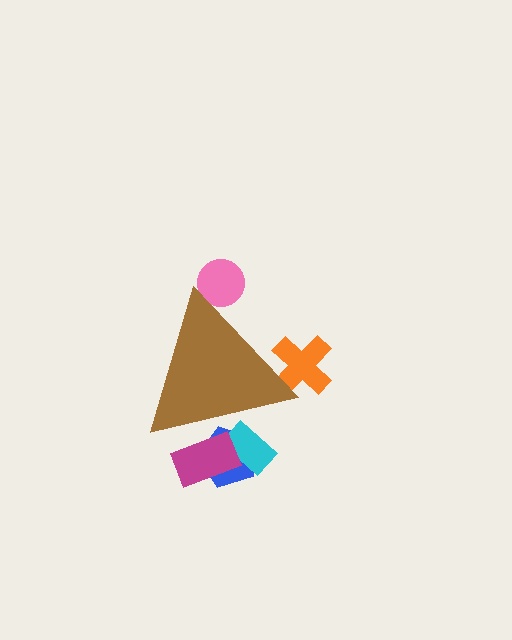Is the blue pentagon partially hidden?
Yes, the blue pentagon is partially hidden behind the brown triangle.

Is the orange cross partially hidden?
Yes, the orange cross is partially hidden behind the brown triangle.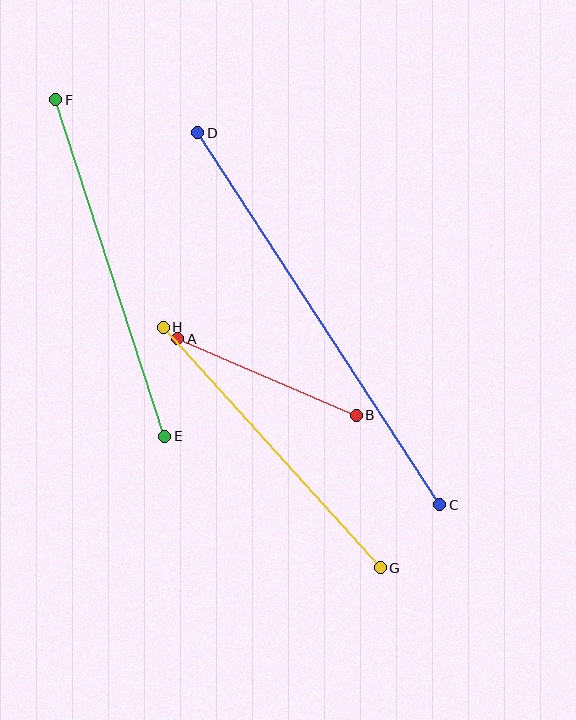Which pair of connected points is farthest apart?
Points C and D are farthest apart.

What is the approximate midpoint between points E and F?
The midpoint is at approximately (110, 268) pixels.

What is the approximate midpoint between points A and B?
The midpoint is at approximately (267, 377) pixels.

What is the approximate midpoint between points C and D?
The midpoint is at approximately (319, 319) pixels.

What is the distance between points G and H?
The distance is approximately 324 pixels.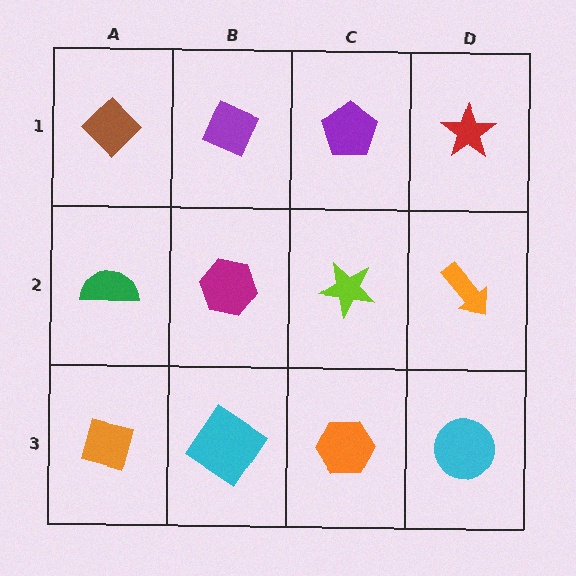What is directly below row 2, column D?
A cyan circle.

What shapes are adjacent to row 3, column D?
An orange arrow (row 2, column D), an orange hexagon (row 3, column C).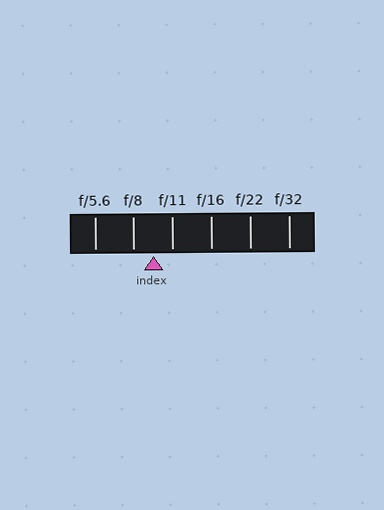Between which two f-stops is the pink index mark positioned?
The index mark is between f/8 and f/11.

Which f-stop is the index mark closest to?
The index mark is closest to f/11.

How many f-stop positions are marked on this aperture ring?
There are 6 f-stop positions marked.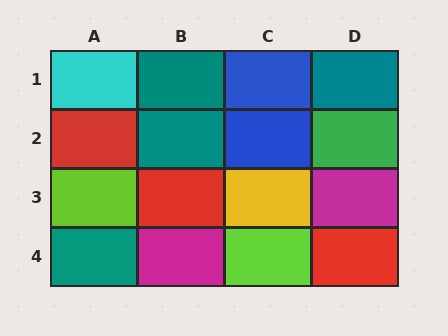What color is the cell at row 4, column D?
Red.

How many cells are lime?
2 cells are lime.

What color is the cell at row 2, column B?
Teal.